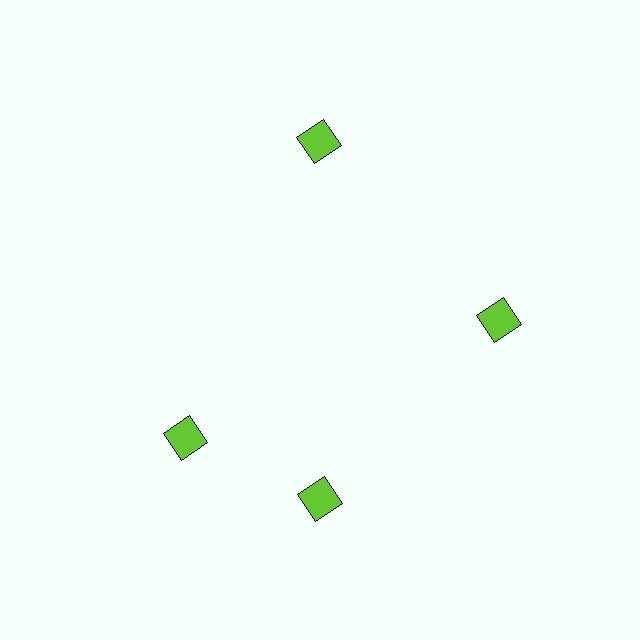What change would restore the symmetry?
The symmetry would be restored by rotating it back into even spacing with its neighbors so that all 4 diamonds sit at equal angles and equal distance from the center.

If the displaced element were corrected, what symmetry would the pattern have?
It would have 4-fold rotational symmetry — the pattern would map onto itself every 90 degrees.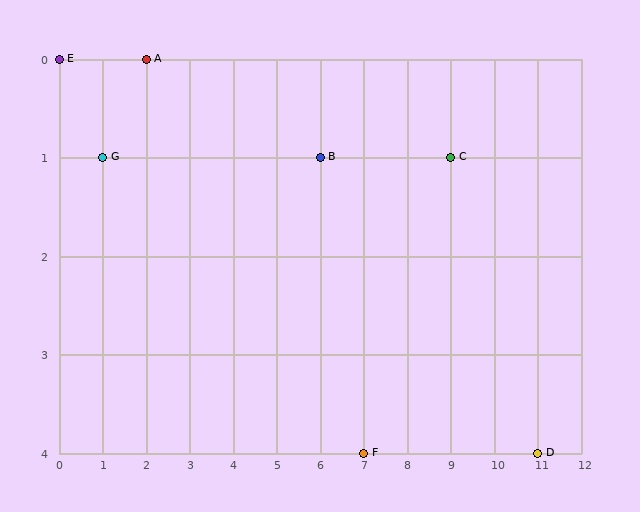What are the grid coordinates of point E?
Point E is at grid coordinates (0, 0).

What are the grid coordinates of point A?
Point A is at grid coordinates (2, 0).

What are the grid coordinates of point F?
Point F is at grid coordinates (7, 4).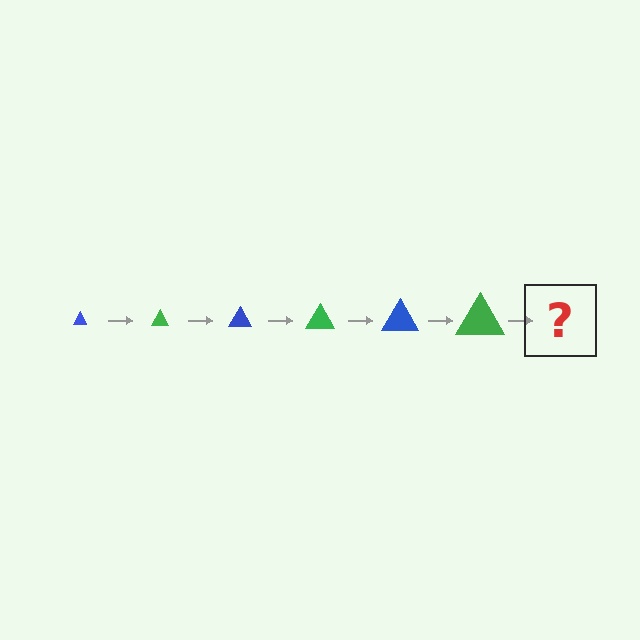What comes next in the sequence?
The next element should be a blue triangle, larger than the previous one.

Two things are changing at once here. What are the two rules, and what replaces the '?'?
The two rules are that the triangle grows larger each step and the color cycles through blue and green. The '?' should be a blue triangle, larger than the previous one.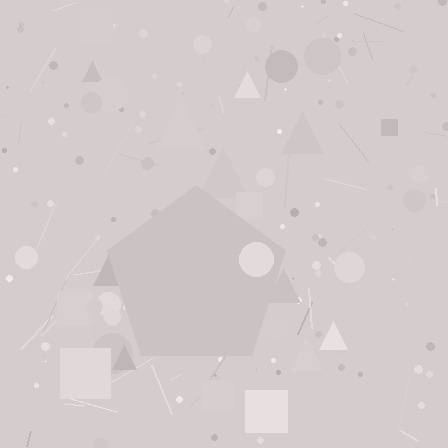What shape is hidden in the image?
A pentagon is hidden in the image.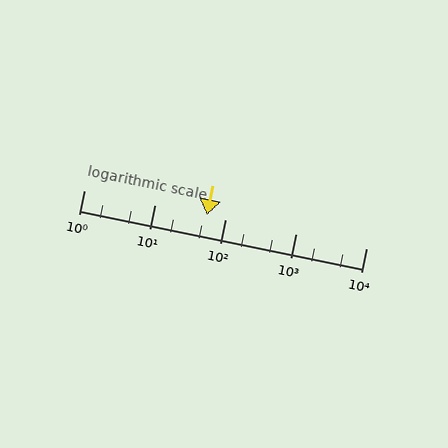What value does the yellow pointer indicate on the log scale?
The pointer indicates approximately 55.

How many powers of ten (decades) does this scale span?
The scale spans 4 decades, from 1 to 10000.